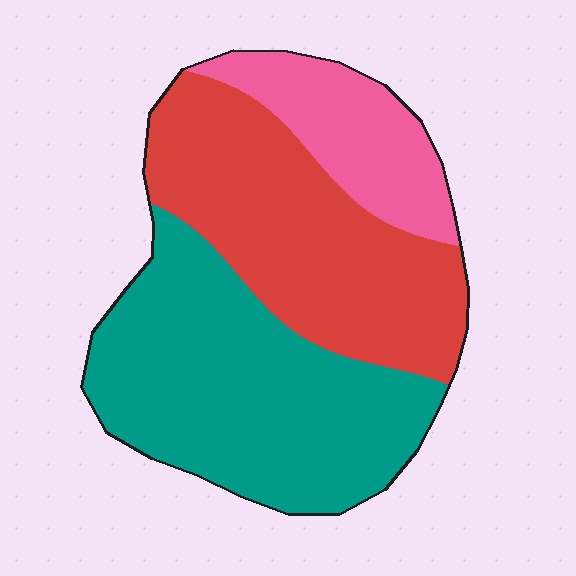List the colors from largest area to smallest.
From largest to smallest: teal, red, pink.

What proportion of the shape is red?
Red covers 38% of the shape.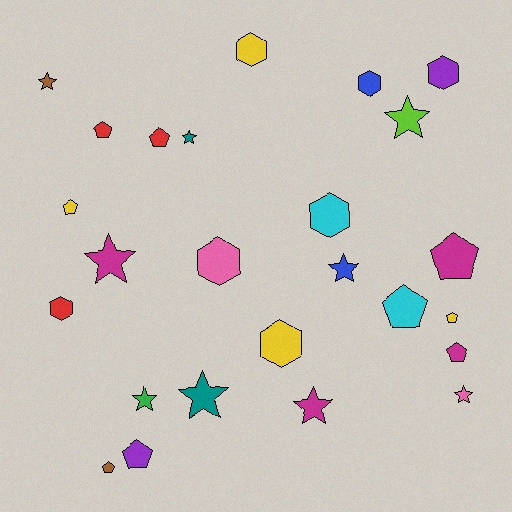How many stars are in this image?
There are 9 stars.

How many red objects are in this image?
There are 3 red objects.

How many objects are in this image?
There are 25 objects.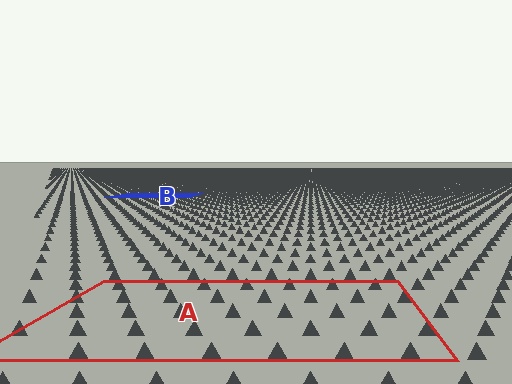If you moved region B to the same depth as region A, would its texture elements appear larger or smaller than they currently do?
They would appear larger. At a closer depth, the same texture elements are projected at a bigger on-screen size.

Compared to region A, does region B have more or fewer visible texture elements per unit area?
Region B has more texture elements per unit area — they are packed more densely because it is farther away.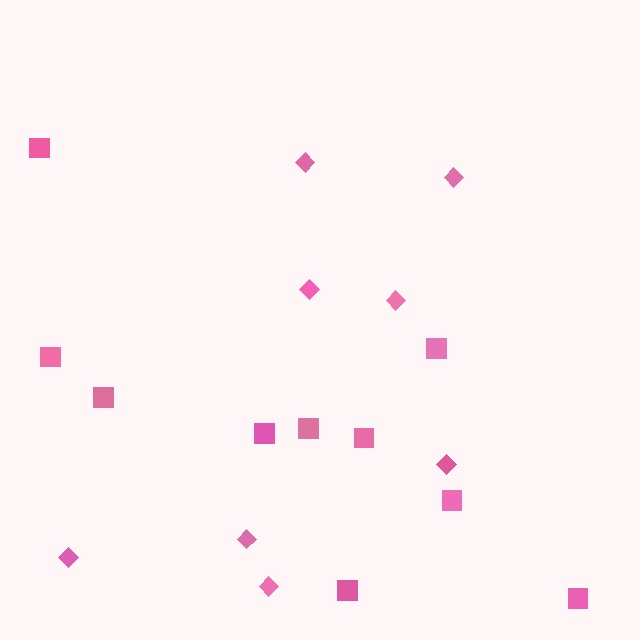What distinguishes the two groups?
There are 2 groups: one group of squares (10) and one group of diamonds (8).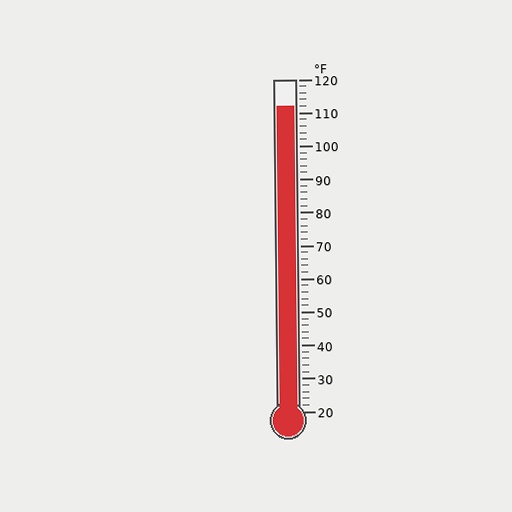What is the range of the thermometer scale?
The thermometer scale ranges from 20°F to 120°F.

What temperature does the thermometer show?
The thermometer shows approximately 112°F.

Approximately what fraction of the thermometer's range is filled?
The thermometer is filled to approximately 90% of its range.